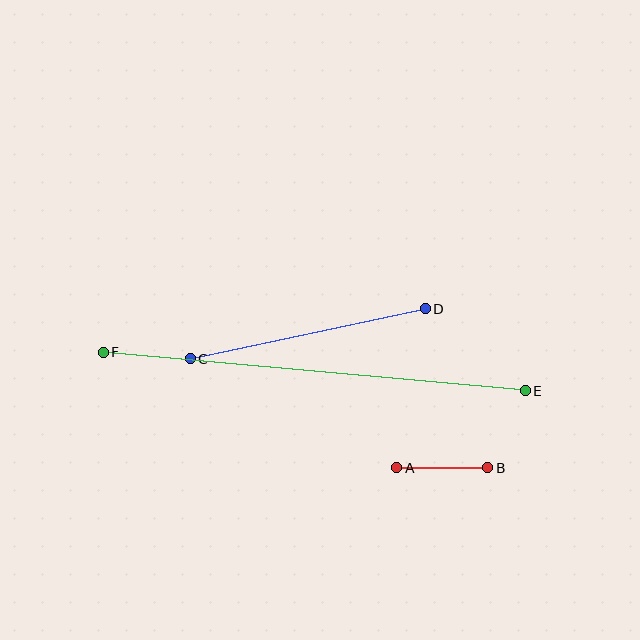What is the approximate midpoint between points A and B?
The midpoint is at approximately (442, 468) pixels.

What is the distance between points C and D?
The distance is approximately 241 pixels.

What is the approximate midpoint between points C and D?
The midpoint is at approximately (308, 334) pixels.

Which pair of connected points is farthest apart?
Points E and F are farthest apart.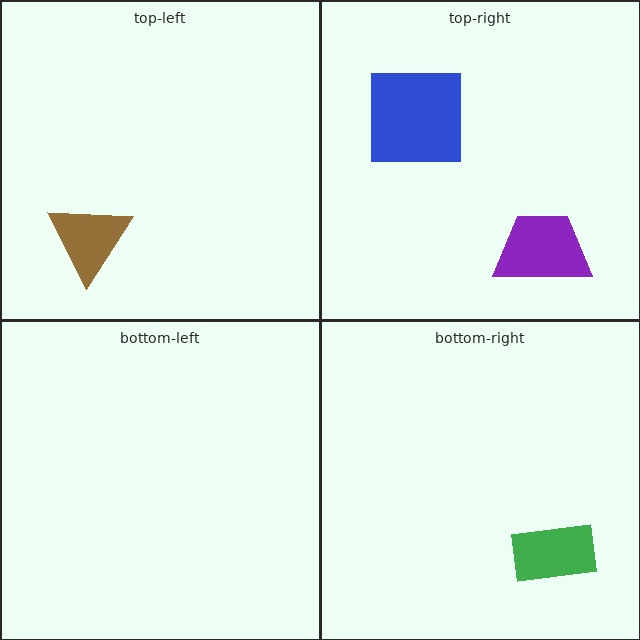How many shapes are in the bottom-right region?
1.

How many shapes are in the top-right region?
2.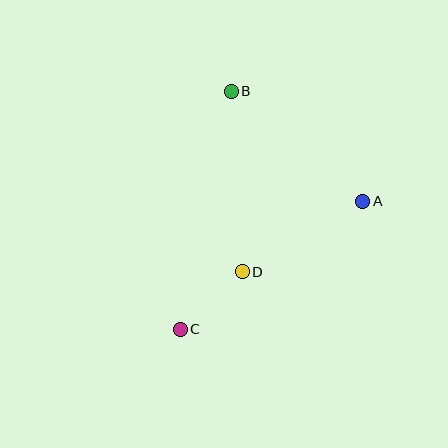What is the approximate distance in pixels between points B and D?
The distance between B and D is approximately 180 pixels.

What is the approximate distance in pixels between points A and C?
The distance between A and C is approximately 223 pixels.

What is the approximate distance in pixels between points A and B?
The distance between A and B is approximately 171 pixels.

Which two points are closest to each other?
Points C and D are closest to each other.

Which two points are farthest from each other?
Points B and C are farthest from each other.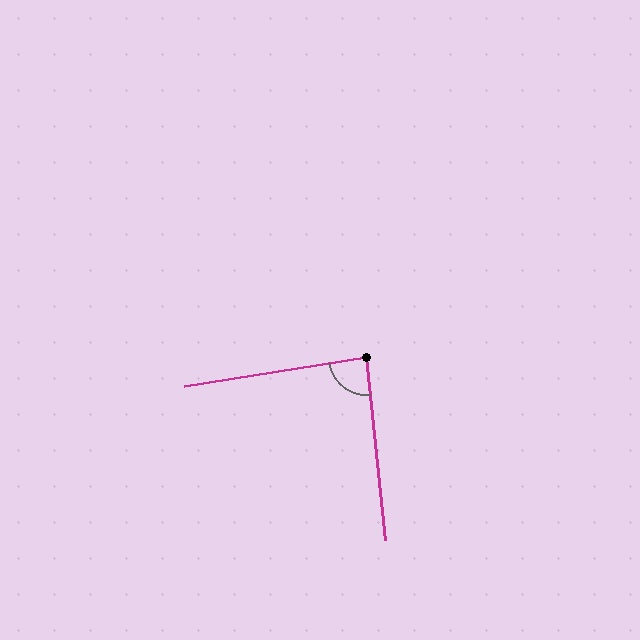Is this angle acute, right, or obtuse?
It is approximately a right angle.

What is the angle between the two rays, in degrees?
Approximately 87 degrees.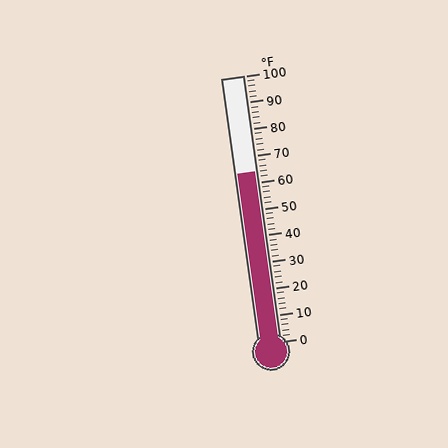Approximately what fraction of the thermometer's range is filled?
The thermometer is filled to approximately 65% of its range.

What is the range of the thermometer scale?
The thermometer scale ranges from 0°F to 100°F.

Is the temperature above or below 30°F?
The temperature is above 30°F.